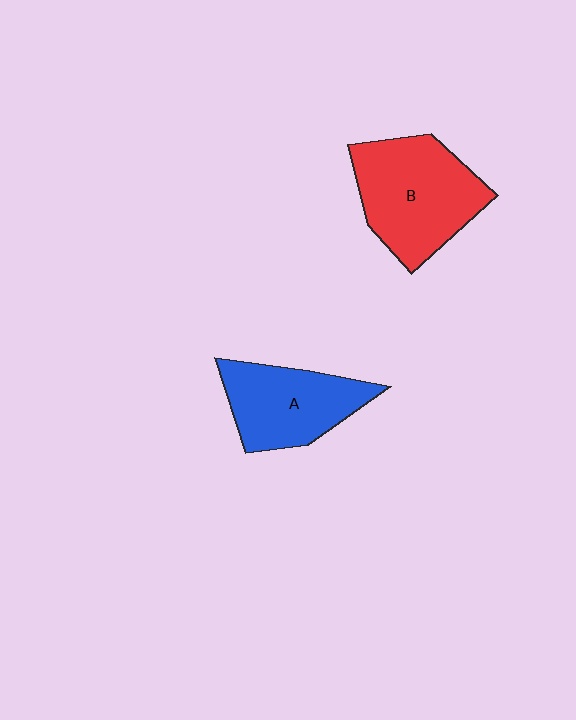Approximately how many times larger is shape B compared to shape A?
Approximately 1.3 times.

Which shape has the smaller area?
Shape A (blue).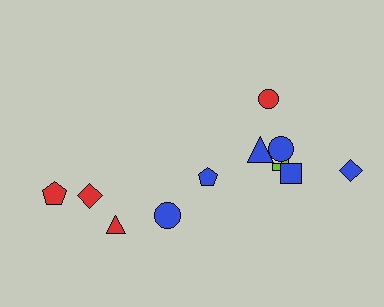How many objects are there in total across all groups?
There are 11 objects.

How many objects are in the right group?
There are 7 objects.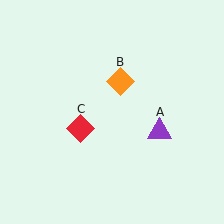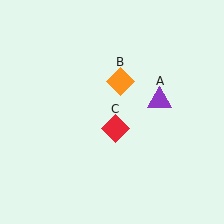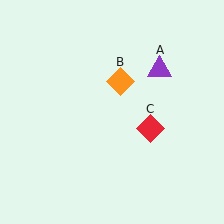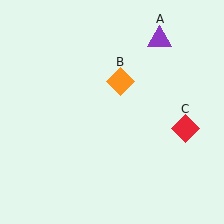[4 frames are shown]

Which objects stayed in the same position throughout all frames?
Orange diamond (object B) remained stationary.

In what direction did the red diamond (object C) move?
The red diamond (object C) moved right.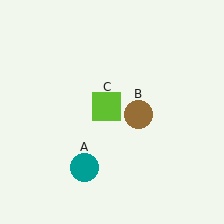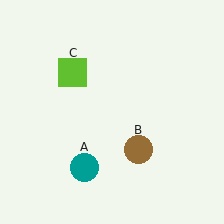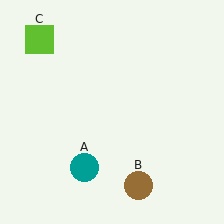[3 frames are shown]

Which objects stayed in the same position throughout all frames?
Teal circle (object A) remained stationary.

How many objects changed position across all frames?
2 objects changed position: brown circle (object B), lime square (object C).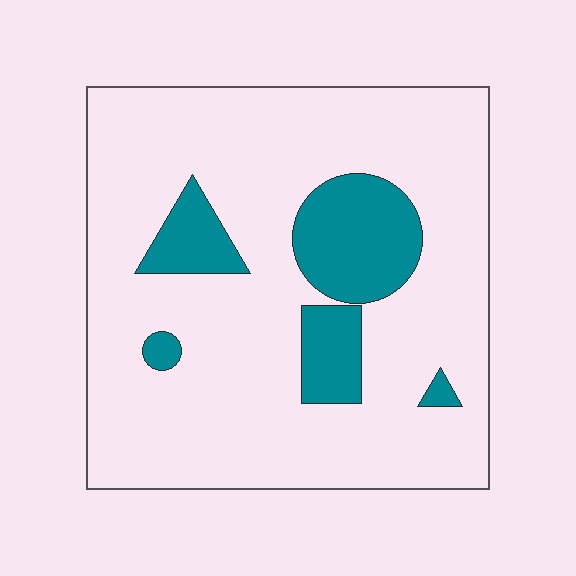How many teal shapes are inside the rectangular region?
5.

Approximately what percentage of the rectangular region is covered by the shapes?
Approximately 15%.